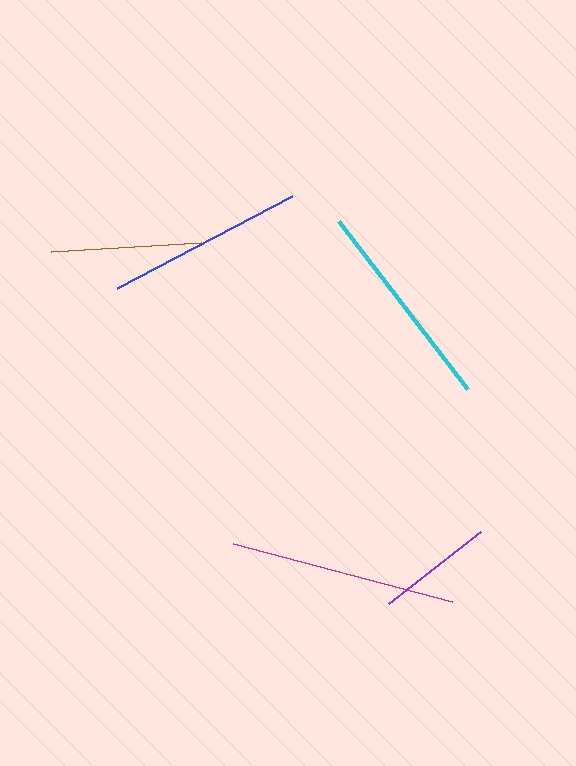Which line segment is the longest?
The magenta line is the longest at approximately 227 pixels.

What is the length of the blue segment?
The blue segment is approximately 199 pixels long.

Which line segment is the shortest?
The purple line is the shortest at approximately 117 pixels.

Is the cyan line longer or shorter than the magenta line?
The magenta line is longer than the cyan line.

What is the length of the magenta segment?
The magenta segment is approximately 227 pixels long.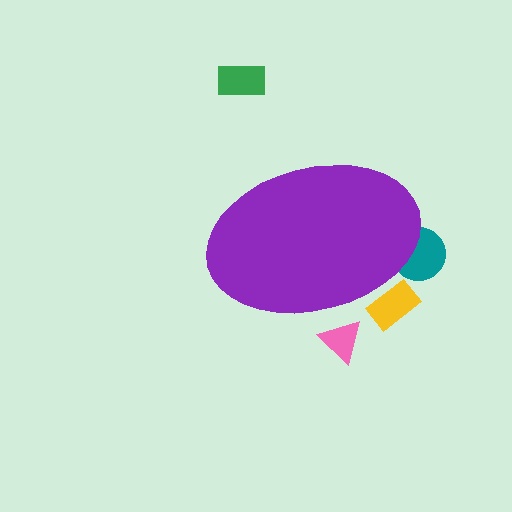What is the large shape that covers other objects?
A purple ellipse.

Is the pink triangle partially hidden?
Yes, the pink triangle is partially hidden behind the purple ellipse.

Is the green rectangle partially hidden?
No, the green rectangle is fully visible.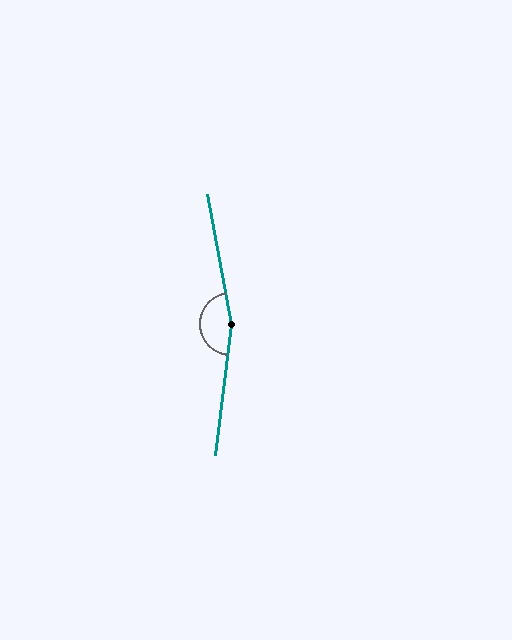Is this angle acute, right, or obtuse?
It is obtuse.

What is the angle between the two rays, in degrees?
Approximately 163 degrees.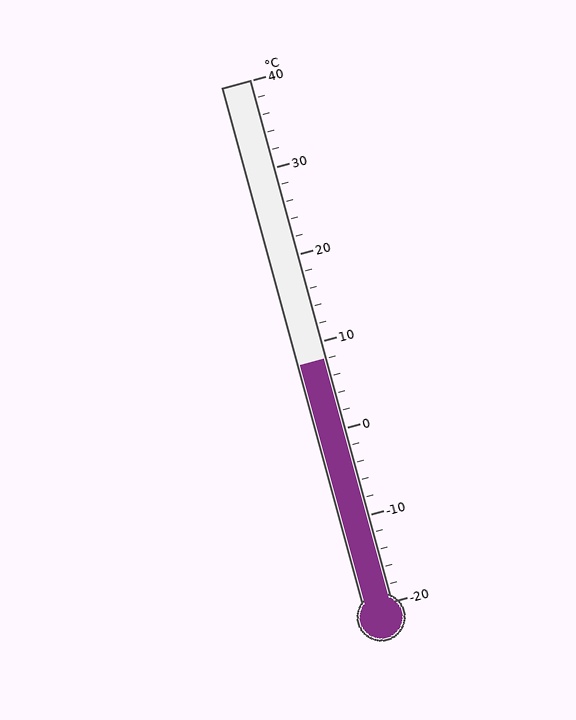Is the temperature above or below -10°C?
The temperature is above -10°C.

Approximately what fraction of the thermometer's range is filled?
The thermometer is filled to approximately 45% of its range.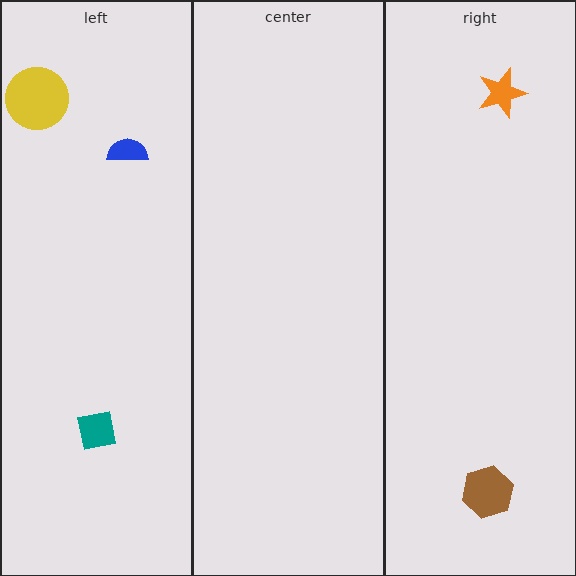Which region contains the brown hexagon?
The right region.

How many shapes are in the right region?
2.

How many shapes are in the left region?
3.